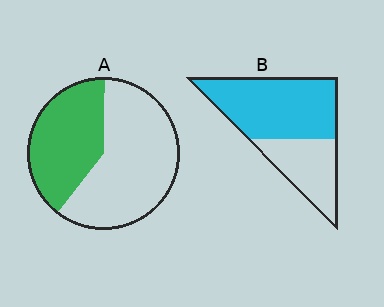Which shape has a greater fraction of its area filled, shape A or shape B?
Shape B.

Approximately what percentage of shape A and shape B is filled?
A is approximately 40% and B is approximately 65%.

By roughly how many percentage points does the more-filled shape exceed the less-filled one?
By roughly 25 percentage points (B over A).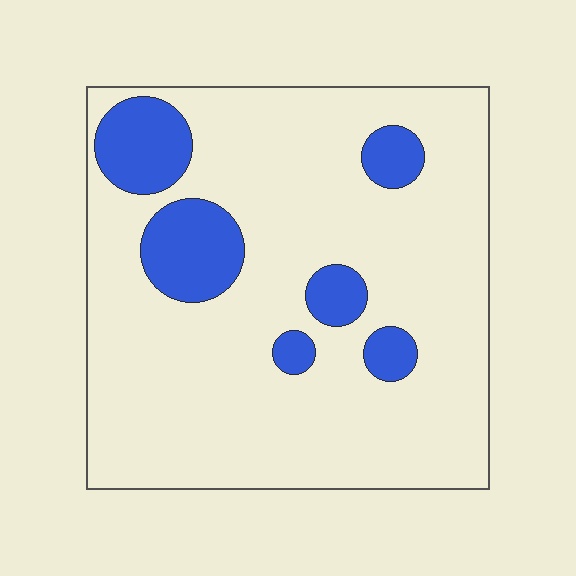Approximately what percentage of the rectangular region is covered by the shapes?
Approximately 15%.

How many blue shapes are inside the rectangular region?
6.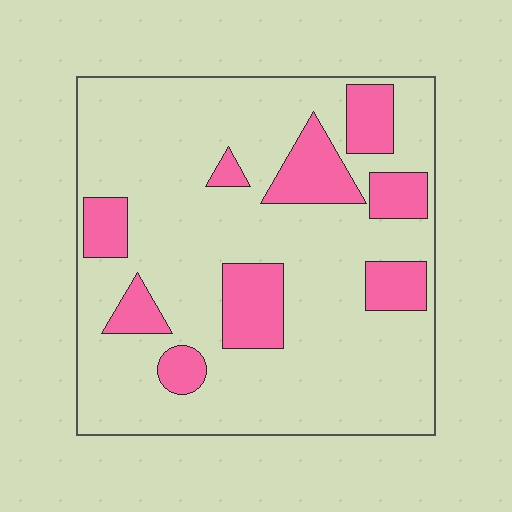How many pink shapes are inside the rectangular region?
9.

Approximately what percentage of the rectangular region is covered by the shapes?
Approximately 20%.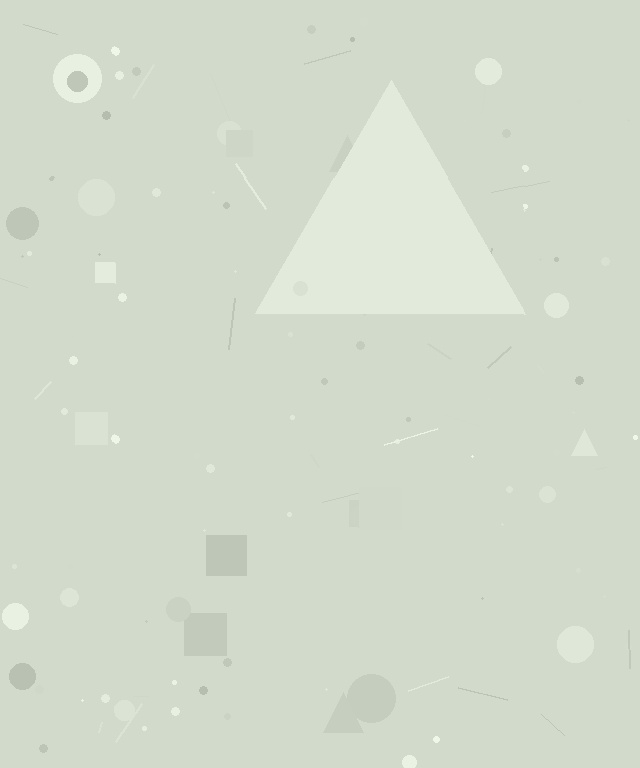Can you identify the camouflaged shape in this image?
The camouflaged shape is a triangle.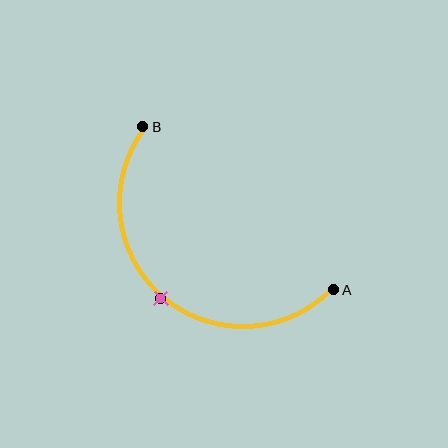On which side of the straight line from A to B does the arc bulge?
The arc bulges below and to the left of the straight line connecting A and B.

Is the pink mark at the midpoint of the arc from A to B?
Yes. The pink mark lies on the arc at equal arc-length from both A and B — it is the arc midpoint.